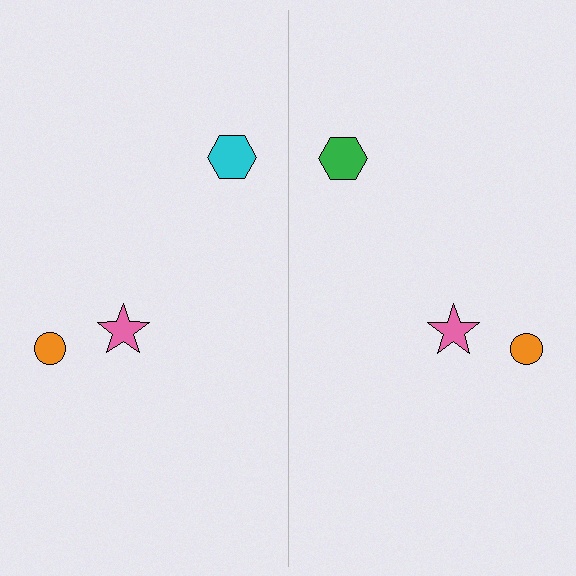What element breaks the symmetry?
The green hexagon on the right side breaks the symmetry — its mirror counterpart is cyan.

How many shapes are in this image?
There are 6 shapes in this image.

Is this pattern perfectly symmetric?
No, the pattern is not perfectly symmetric. The green hexagon on the right side breaks the symmetry — its mirror counterpart is cyan.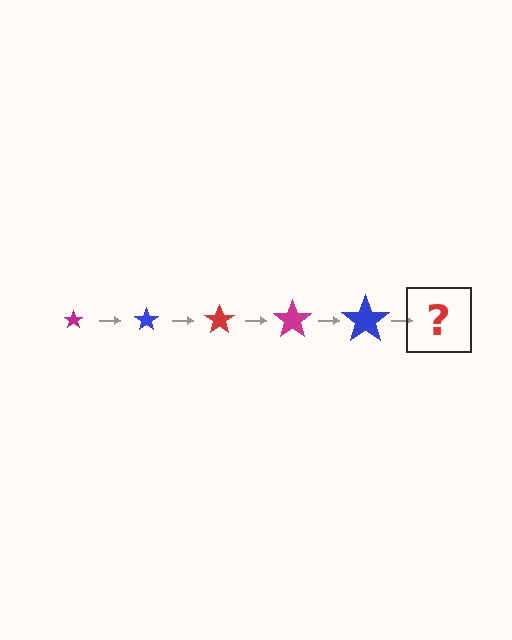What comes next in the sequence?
The next element should be a red star, larger than the previous one.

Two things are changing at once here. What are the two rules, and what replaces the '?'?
The two rules are that the star grows larger each step and the color cycles through magenta, blue, and red. The '?' should be a red star, larger than the previous one.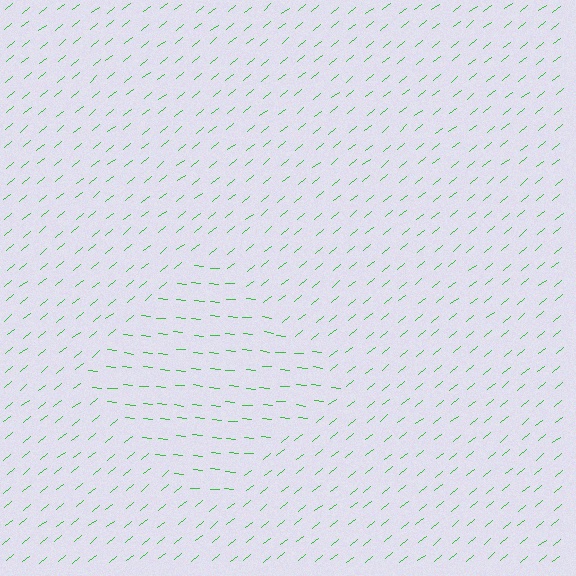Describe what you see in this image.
The image is filled with small green line segments. A diamond region in the image has lines oriented differently from the surrounding lines, creating a visible texture boundary.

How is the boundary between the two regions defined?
The boundary is defined purely by a change in line orientation (approximately 45 degrees difference). All lines are the same color and thickness.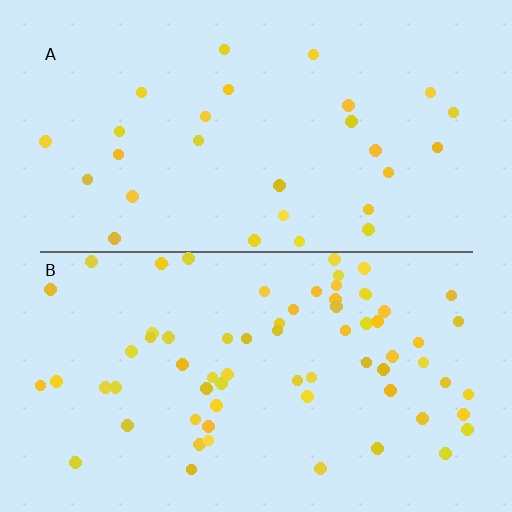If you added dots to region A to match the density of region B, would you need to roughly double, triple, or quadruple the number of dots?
Approximately double.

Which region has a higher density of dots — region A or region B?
B (the bottom).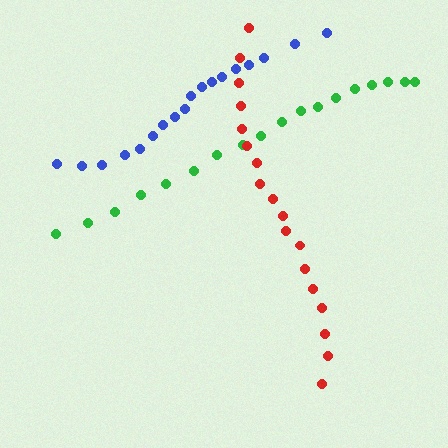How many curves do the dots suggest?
There are 3 distinct paths.